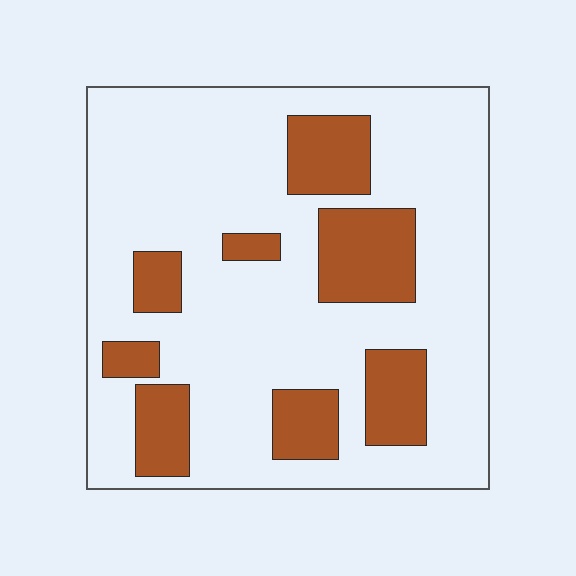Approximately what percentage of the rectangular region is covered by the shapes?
Approximately 25%.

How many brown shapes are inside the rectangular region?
8.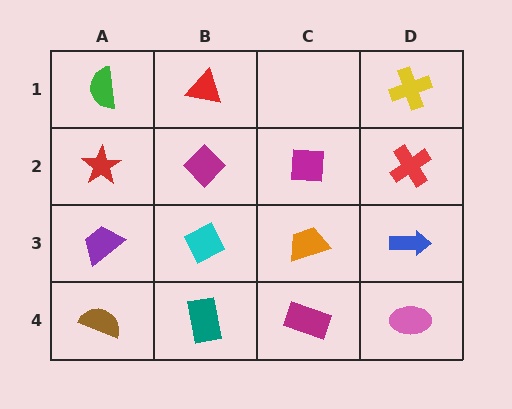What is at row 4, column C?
A magenta rectangle.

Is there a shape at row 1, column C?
No, that cell is empty.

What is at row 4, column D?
A pink ellipse.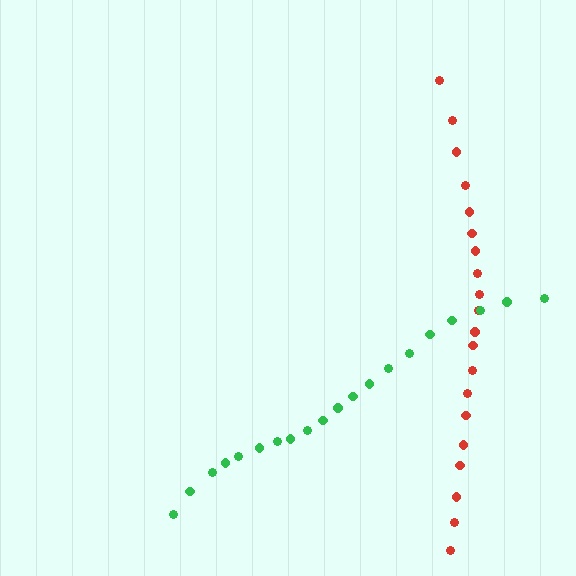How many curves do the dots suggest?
There are 2 distinct paths.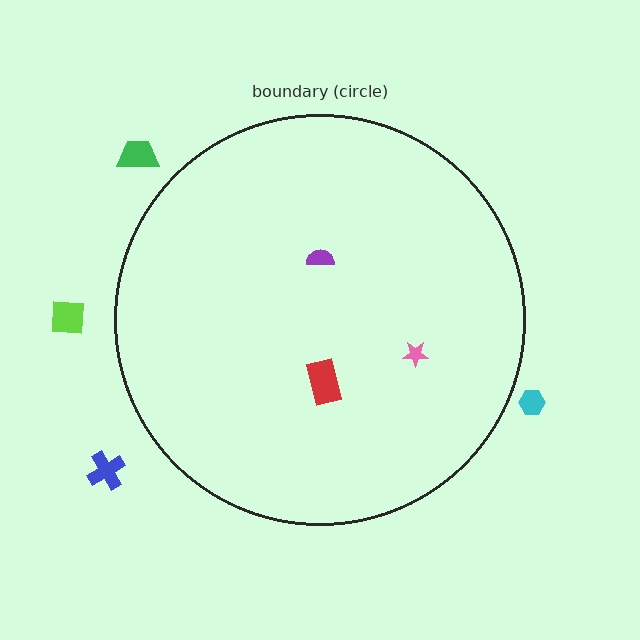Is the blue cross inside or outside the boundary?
Outside.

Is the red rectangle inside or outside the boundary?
Inside.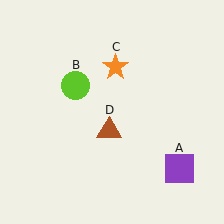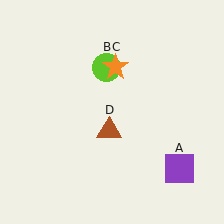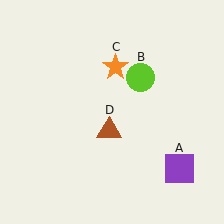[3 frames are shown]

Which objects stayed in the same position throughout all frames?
Purple square (object A) and orange star (object C) and brown triangle (object D) remained stationary.